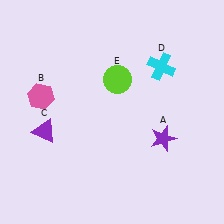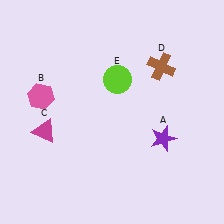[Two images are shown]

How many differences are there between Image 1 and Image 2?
There are 2 differences between the two images.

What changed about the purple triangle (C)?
In Image 1, C is purple. In Image 2, it changed to magenta.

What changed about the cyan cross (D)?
In Image 1, D is cyan. In Image 2, it changed to brown.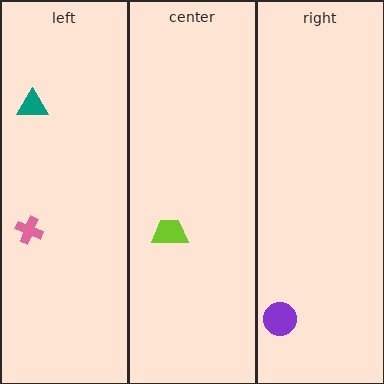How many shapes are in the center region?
1.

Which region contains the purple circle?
The right region.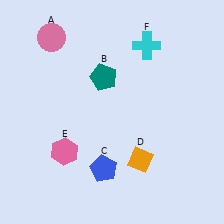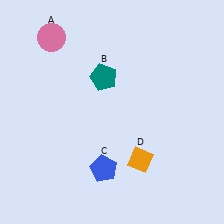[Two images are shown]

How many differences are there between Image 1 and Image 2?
There are 2 differences between the two images.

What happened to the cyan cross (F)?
The cyan cross (F) was removed in Image 2. It was in the top-right area of Image 1.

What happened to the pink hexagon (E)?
The pink hexagon (E) was removed in Image 2. It was in the bottom-left area of Image 1.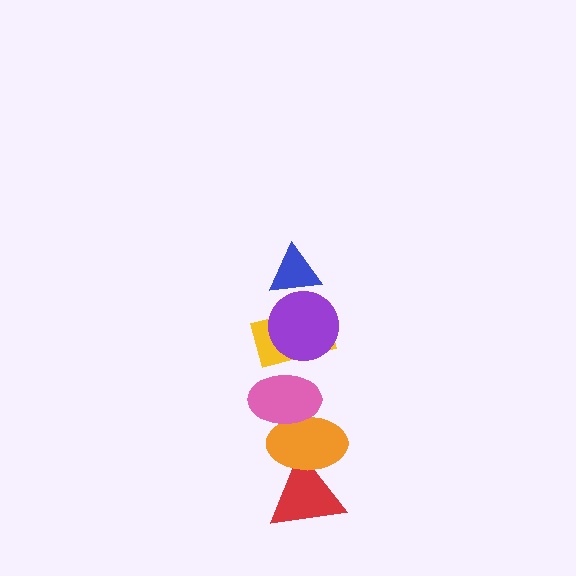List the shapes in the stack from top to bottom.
From top to bottom: the blue triangle, the purple circle, the yellow rectangle, the pink ellipse, the orange ellipse, the red triangle.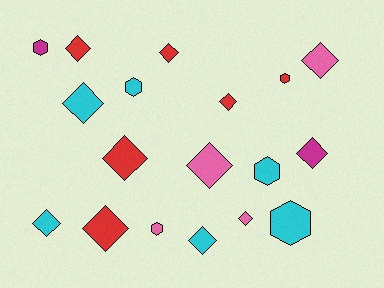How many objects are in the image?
There are 18 objects.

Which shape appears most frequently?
Diamond, with 12 objects.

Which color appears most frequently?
Red, with 6 objects.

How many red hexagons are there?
There is 1 red hexagon.